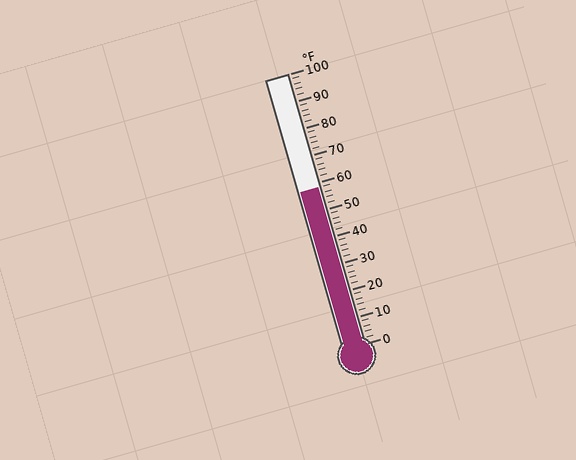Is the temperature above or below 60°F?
The temperature is below 60°F.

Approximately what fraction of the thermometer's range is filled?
The thermometer is filled to approximately 60% of its range.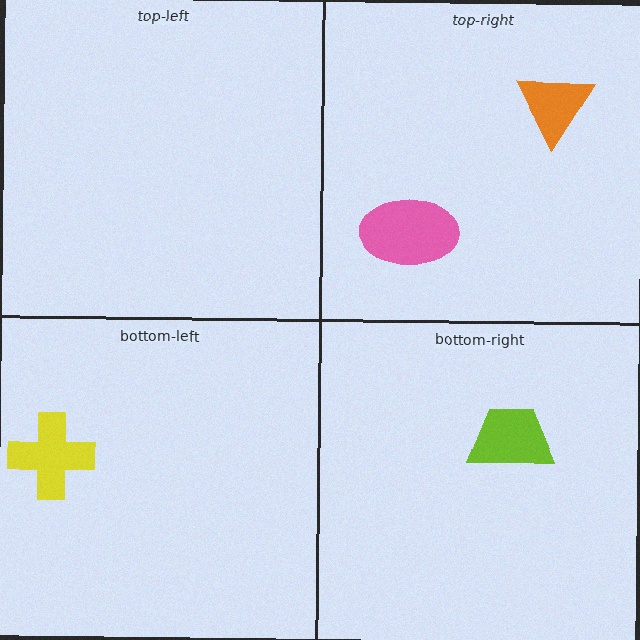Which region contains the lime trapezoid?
The bottom-right region.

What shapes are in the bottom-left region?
The yellow cross.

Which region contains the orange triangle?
The top-right region.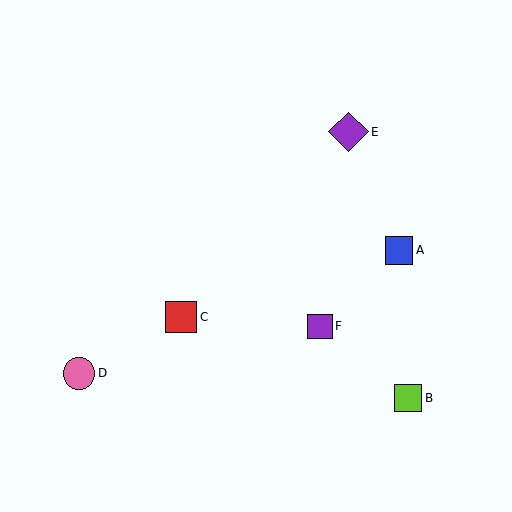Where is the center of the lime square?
The center of the lime square is at (408, 398).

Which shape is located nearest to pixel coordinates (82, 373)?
The pink circle (labeled D) at (79, 373) is nearest to that location.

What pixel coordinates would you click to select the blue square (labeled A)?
Click at (399, 250) to select the blue square A.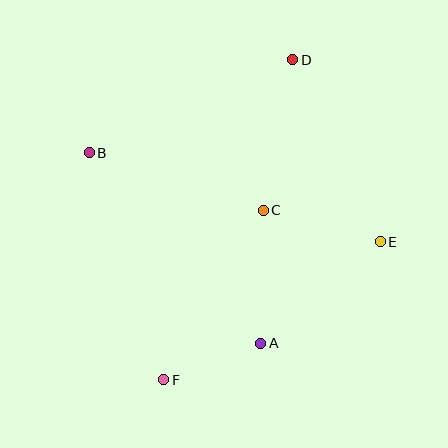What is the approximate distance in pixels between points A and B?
The distance between A and B is approximately 256 pixels.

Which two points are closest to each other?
Points A and F are closest to each other.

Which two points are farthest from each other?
Points D and F are farthest from each other.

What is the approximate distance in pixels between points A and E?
The distance between A and E is approximately 157 pixels.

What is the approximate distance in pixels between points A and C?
The distance between A and C is approximately 133 pixels.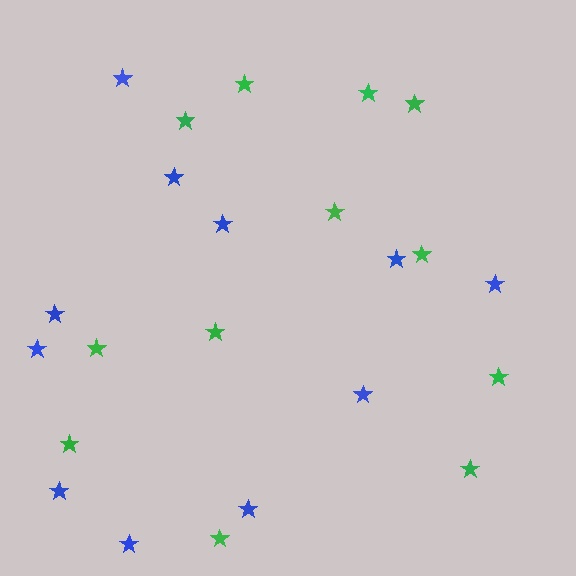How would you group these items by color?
There are 2 groups: one group of green stars (12) and one group of blue stars (11).